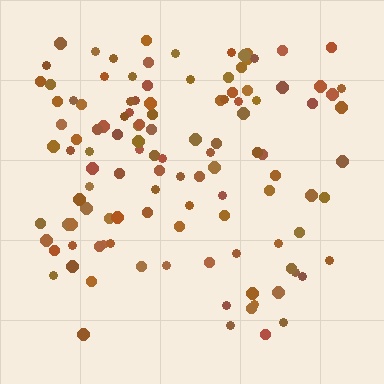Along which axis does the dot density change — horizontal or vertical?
Vertical.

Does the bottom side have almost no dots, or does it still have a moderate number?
Still a moderate number, just noticeably fewer than the top.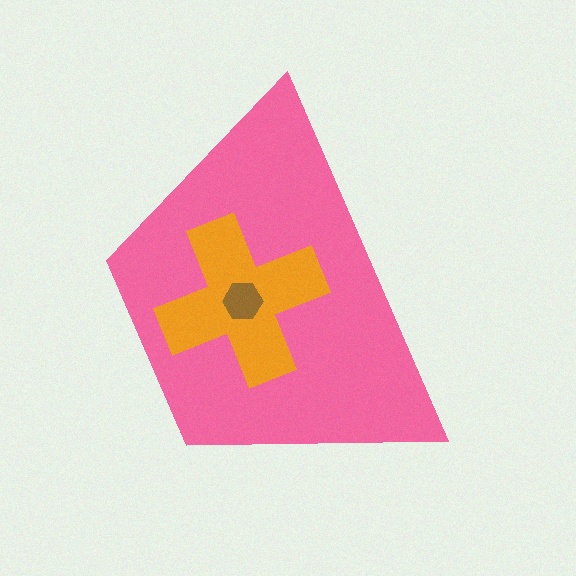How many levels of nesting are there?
3.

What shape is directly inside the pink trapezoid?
The orange cross.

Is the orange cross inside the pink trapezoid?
Yes.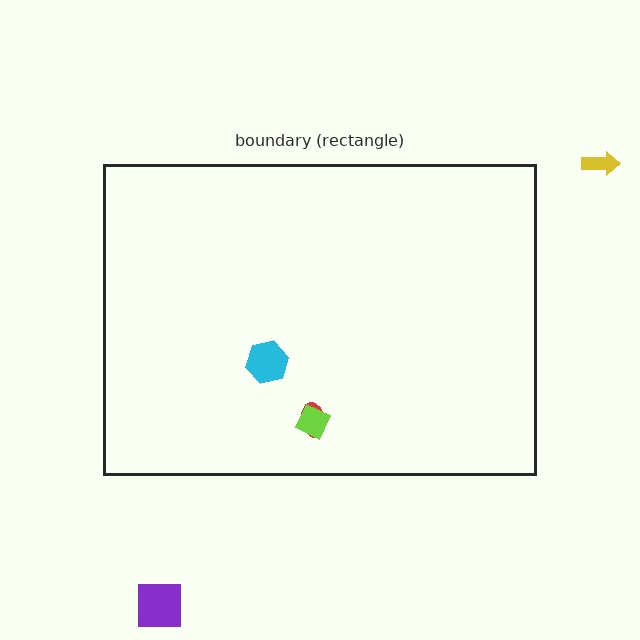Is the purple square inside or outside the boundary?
Outside.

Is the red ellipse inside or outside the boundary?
Inside.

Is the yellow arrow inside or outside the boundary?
Outside.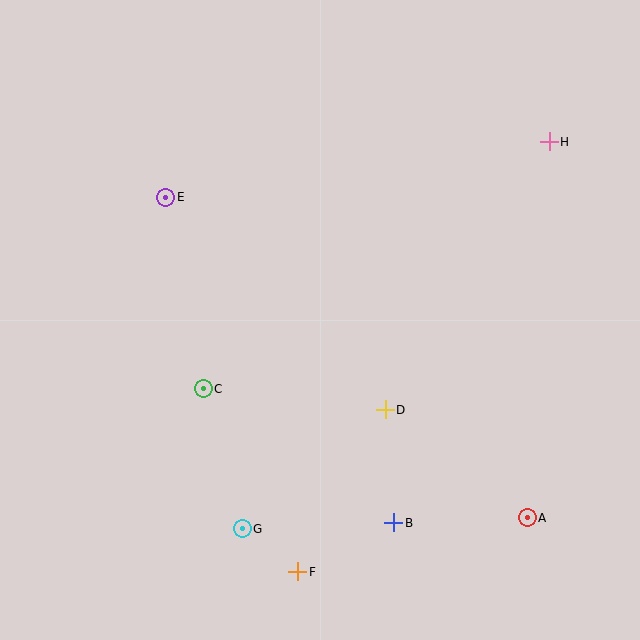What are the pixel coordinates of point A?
Point A is at (527, 518).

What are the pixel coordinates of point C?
Point C is at (203, 389).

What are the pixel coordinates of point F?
Point F is at (298, 572).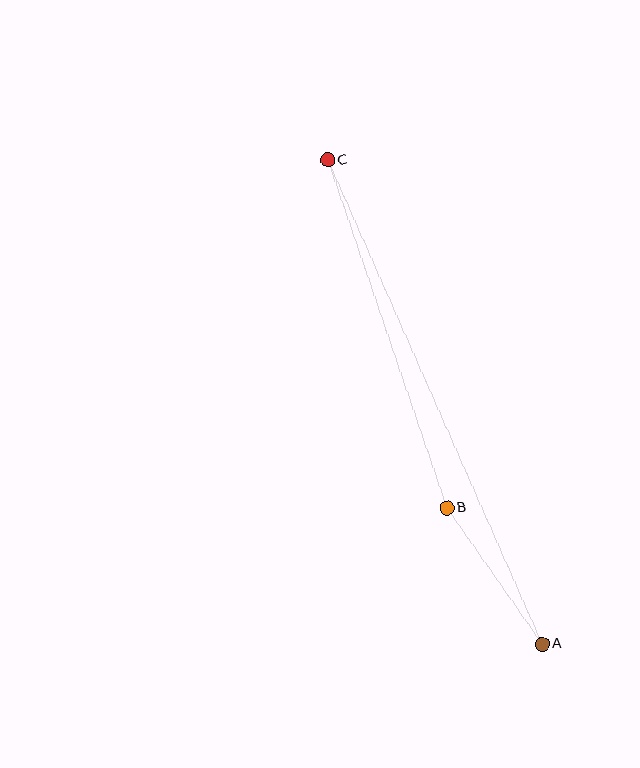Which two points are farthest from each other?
Points A and C are farthest from each other.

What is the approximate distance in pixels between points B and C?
The distance between B and C is approximately 368 pixels.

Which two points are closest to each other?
Points A and B are closest to each other.